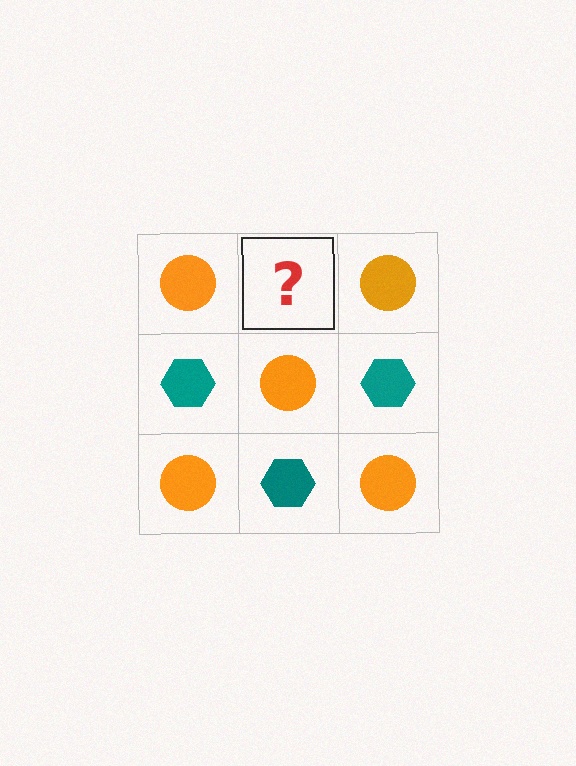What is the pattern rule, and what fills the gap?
The rule is that it alternates orange circle and teal hexagon in a checkerboard pattern. The gap should be filled with a teal hexagon.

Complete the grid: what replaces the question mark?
The question mark should be replaced with a teal hexagon.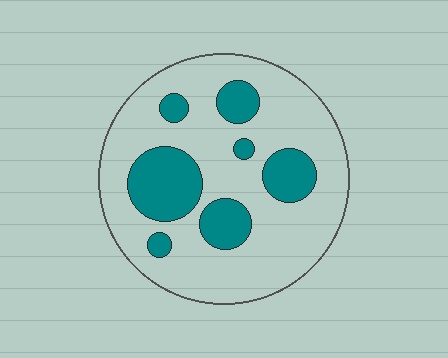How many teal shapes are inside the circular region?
7.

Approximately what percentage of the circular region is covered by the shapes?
Approximately 25%.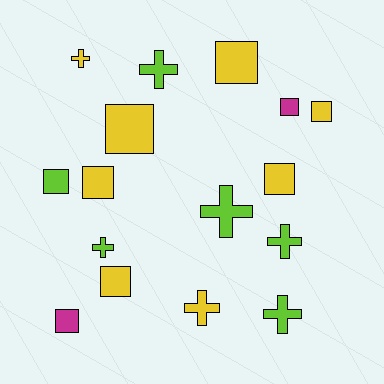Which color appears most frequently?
Yellow, with 8 objects.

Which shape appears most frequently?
Square, with 9 objects.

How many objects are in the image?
There are 16 objects.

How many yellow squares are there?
There are 6 yellow squares.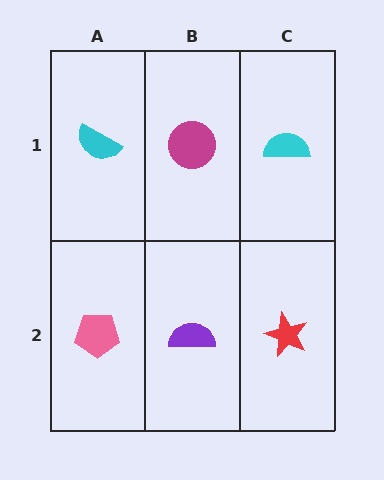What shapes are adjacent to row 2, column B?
A magenta circle (row 1, column B), a pink pentagon (row 2, column A), a red star (row 2, column C).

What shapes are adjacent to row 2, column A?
A cyan semicircle (row 1, column A), a purple semicircle (row 2, column B).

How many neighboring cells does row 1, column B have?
3.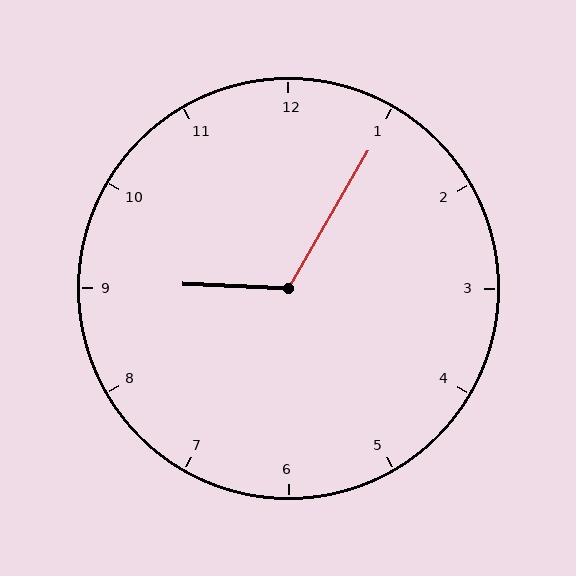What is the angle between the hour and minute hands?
Approximately 118 degrees.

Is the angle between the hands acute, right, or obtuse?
It is obtuse.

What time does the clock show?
9:05.